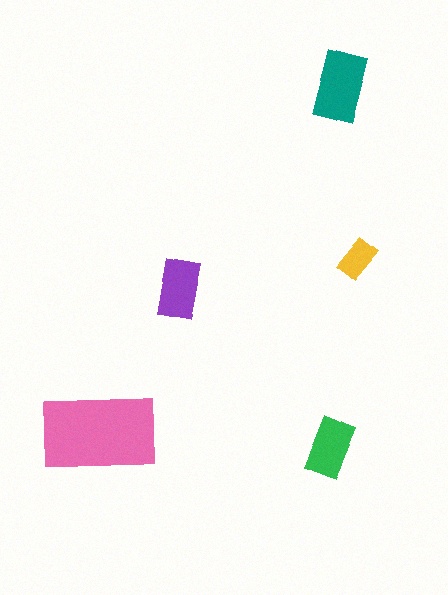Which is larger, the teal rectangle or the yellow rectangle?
The teal one.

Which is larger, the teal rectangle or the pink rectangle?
The pink one.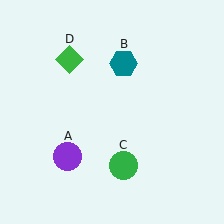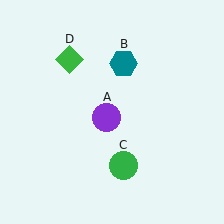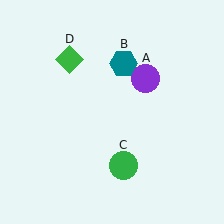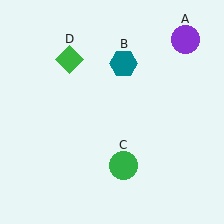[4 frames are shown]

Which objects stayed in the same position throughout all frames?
Teal hexagon (object B) and green circle (object C) and green diamond (object D) remained stationary.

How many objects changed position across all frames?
1 object changed position: purple circle (object A).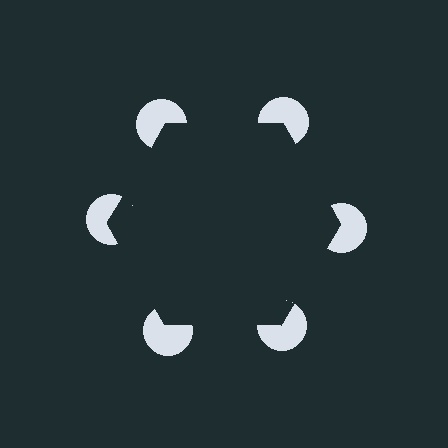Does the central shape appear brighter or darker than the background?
It typically appears slightly darker than the background, even though no actual brightness change is drawn.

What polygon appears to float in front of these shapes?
An illusory hexagon — its edges are inferred from the aligned wedge cuts in the pac-man discs, not physically drawn.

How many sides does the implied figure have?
6 sides.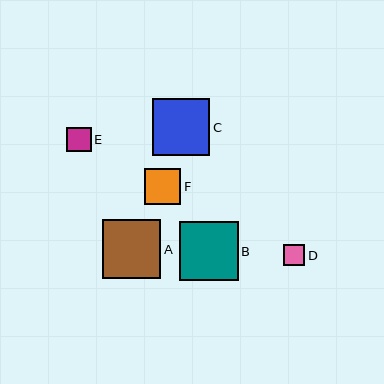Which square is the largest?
Square A is the largest with a size of approximately 59 pixels.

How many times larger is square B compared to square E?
Square B is approximately 2.4 times the size of square E.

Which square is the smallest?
Square D is the smallest with a size of approximately 21 pixels.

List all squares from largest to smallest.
From largest to smallest: A, B, C, F, E, D.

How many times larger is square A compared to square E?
Square A is approximately 2.4 times the size of square E.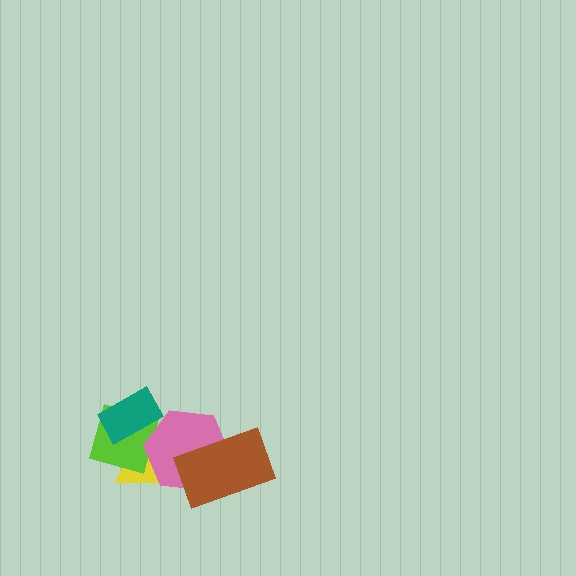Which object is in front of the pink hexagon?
The brown rectangle is in front of the pink hexagon.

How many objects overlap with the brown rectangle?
1 object overlaps with the brown rectangle.